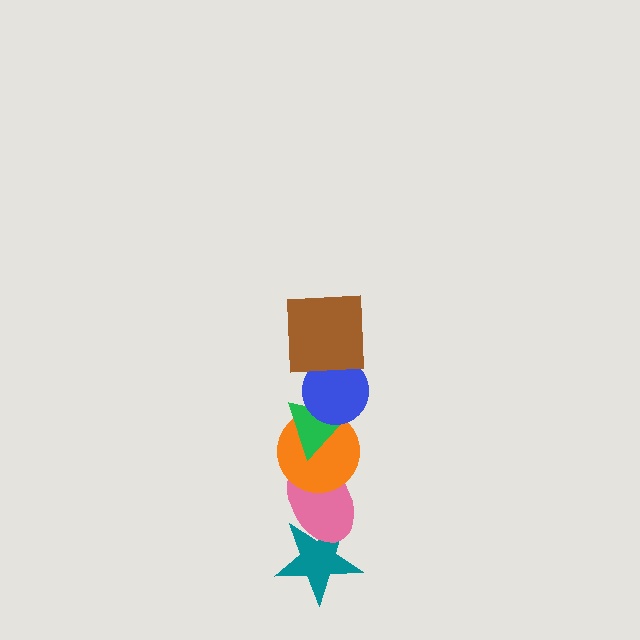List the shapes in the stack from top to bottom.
From top to bottom: the brown square, the blue circle, the green triangle, the orange circle, the pink ellipse, the teal star.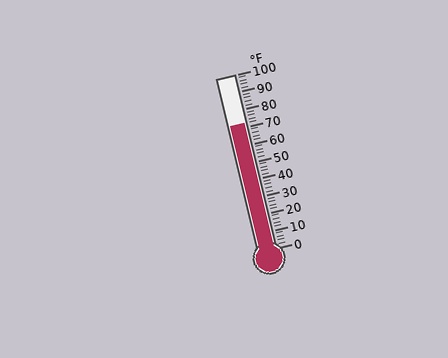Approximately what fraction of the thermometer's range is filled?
The thermometer is filled to approximately 70% of its range.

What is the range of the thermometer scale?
The thermometer scale ranges from 0°F to 100°F.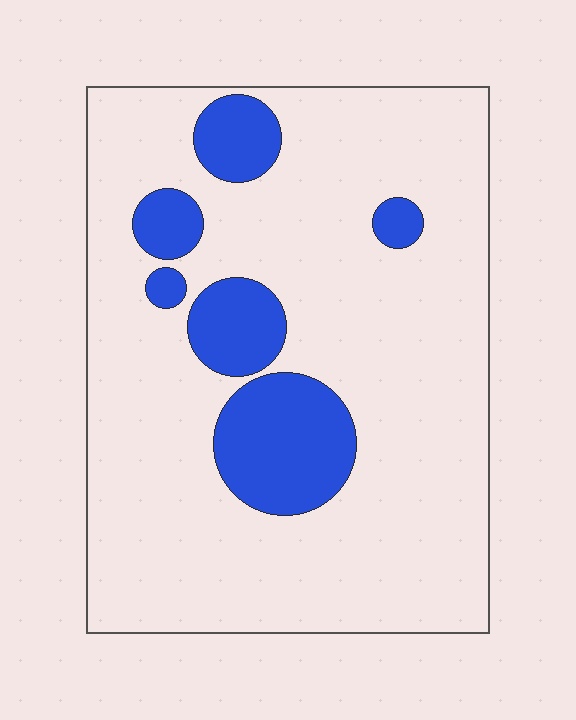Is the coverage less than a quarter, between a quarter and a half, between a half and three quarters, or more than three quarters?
Less than a quarter.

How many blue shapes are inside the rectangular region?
6.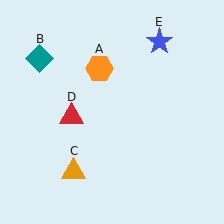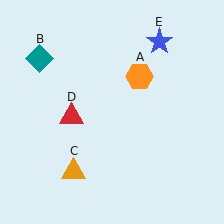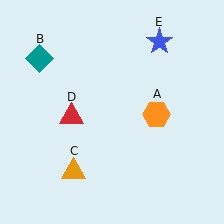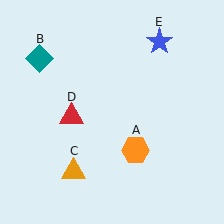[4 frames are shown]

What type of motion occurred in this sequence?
The orange hexagon (object A) rotated clockwise around the center of the scene.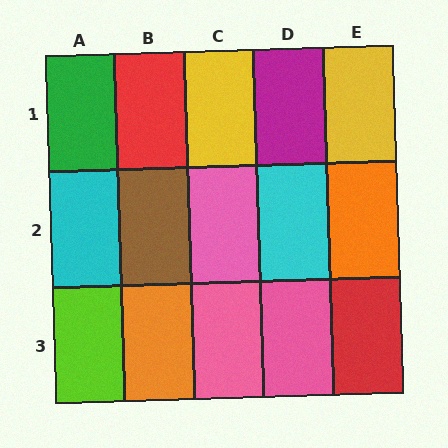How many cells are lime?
1 cell is lime.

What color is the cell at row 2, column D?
Cyan.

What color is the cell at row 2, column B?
Brown.